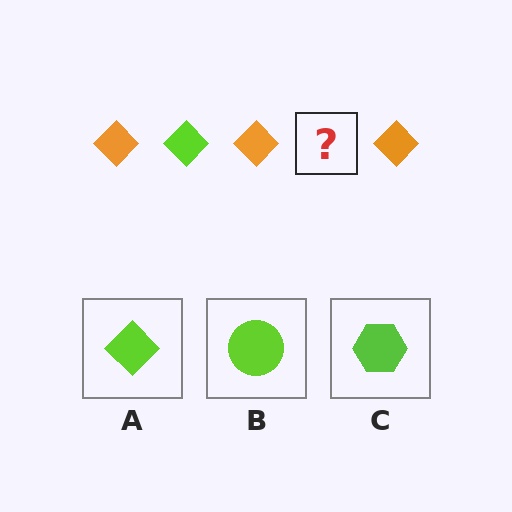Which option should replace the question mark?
Option A.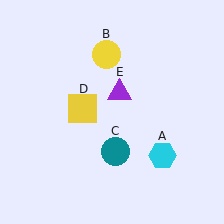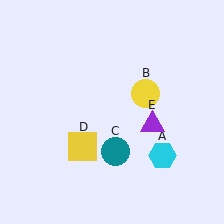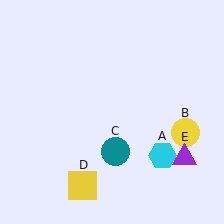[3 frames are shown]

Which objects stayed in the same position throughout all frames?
Cyan hexagon (object A) and teal circle (object C) remained stationary.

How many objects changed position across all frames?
3 objects changed position: yellow circle (object B), yellow square (object D), purple triangle (object E).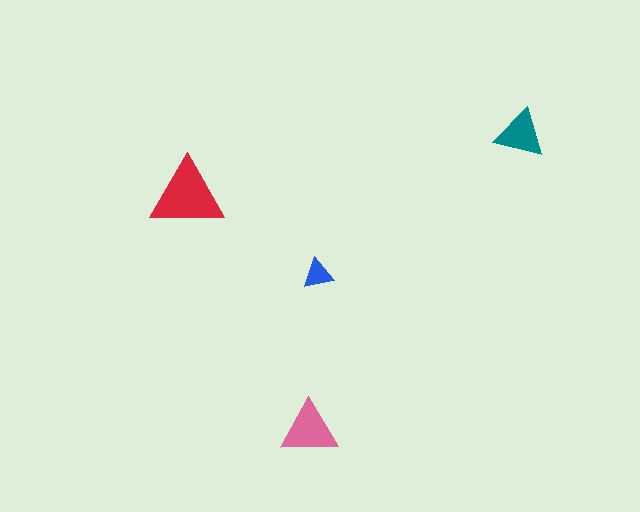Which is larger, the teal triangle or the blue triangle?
The teal one.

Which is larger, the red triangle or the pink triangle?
The red one.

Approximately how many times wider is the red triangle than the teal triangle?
About 1.5 times wider.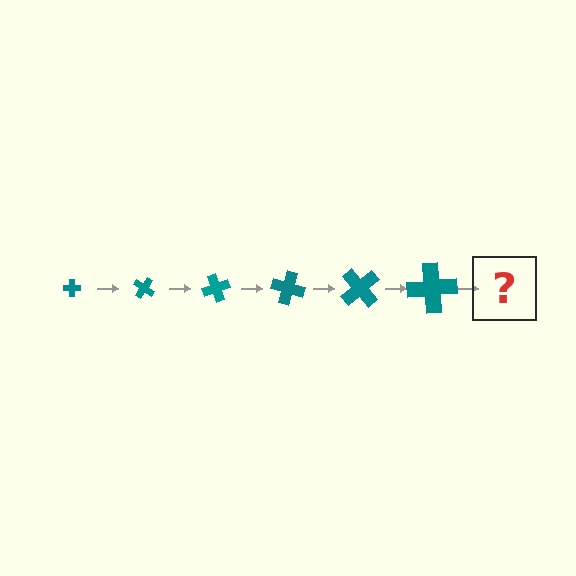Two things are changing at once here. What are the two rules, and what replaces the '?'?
The two rules are that the cross grows larger each step and it rotates 35 degrees each step. The '?' should be a cross, larger than the previous one and rotated 210 degrees from the start.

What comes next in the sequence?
The next element should be a cross, larger than the previous one and rotated 210 degrees from the start.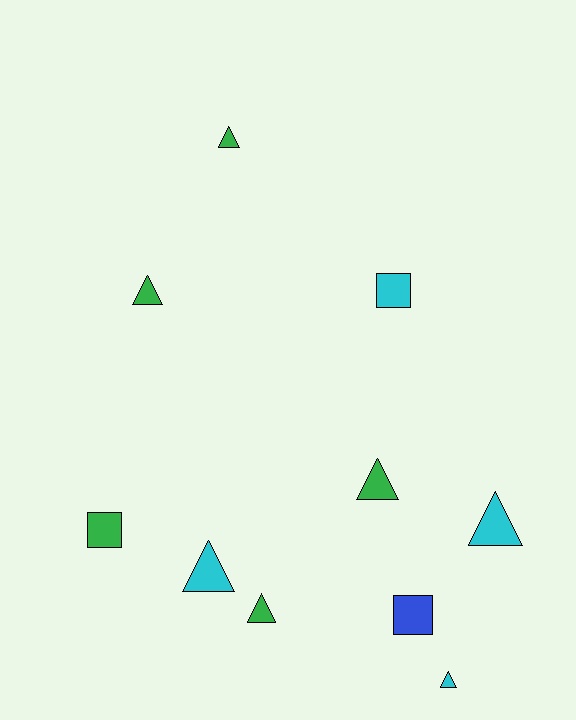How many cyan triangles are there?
There are 3 cyan triangles.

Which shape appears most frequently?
Triangle, with 7 objects.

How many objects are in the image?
There are 10 objects.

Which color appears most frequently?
Green, with 5 objects.